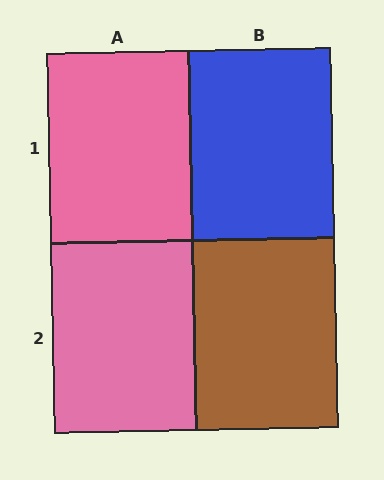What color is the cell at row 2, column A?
Pink.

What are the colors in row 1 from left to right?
Pink, blue.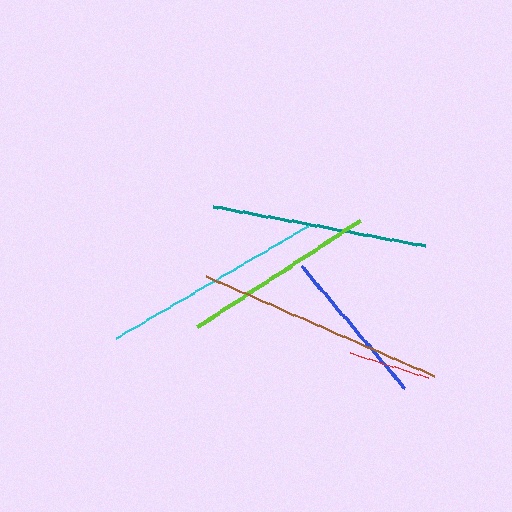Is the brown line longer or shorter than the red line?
The brown line is longer than the red line.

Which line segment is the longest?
The brown line is the longest at approximately 249 pixels.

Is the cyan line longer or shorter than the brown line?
The brown line is longer than the cyan line.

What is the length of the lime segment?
The lime segment is approximately 195 pixels long.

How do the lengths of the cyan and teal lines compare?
The cyan and teal lines are approximately the same length.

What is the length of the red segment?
The red segment is approximately 82 pixels long.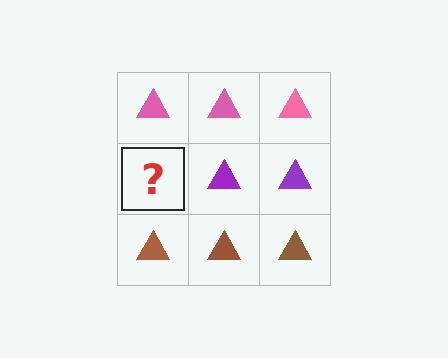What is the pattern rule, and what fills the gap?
The rule is that each row has a consistent color. The gap should be filled with a purple triangle.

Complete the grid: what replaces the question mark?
The question mark should be replaced with a purple triangle.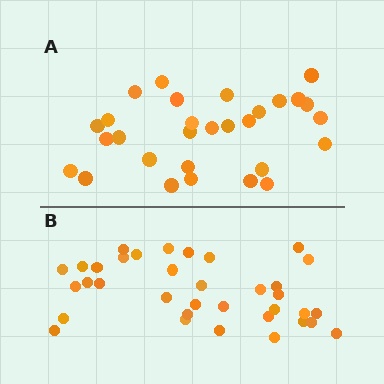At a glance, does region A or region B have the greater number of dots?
Region B (the bottom region) has more dots.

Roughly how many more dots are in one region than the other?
Region B has about 6 more dots than region A.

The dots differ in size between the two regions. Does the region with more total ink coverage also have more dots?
No. Region A has more total ink coverage because its dots are larger, but region B actually contains more individual dots. Total area can be misleading — the number of items is what matters here.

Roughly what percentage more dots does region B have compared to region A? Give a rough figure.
About 20% more.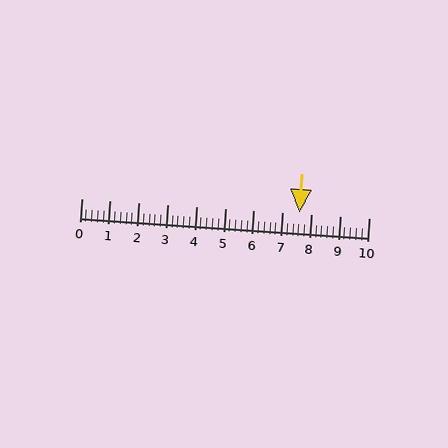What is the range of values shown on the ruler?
The ruler shows values from 0 to 10.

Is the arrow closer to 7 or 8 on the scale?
The arrow is closer to 8.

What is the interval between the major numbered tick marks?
The major tick marks are spaced 1 units apart.